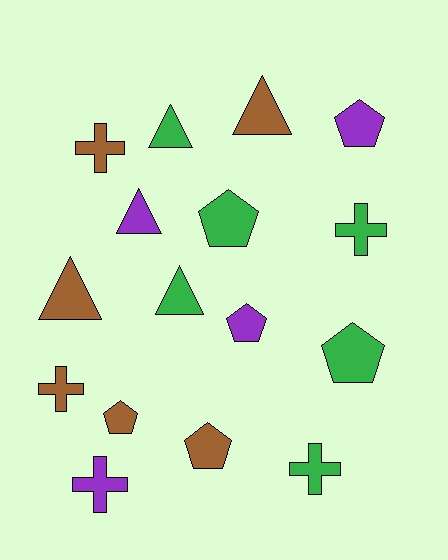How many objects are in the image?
There are 16 objects.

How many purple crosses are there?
There is 1 purple cross.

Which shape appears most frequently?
Pentagon, with 6 objects.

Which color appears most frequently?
Brown, with 6 objects.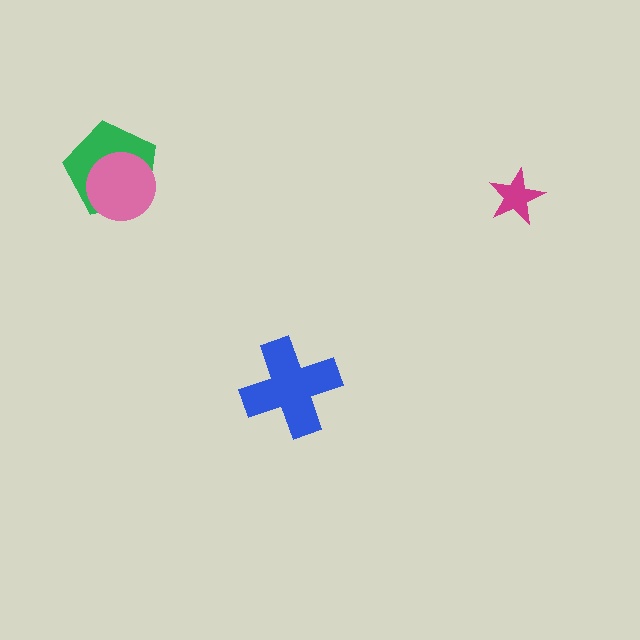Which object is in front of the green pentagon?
The pink circle is in front of the green pentagon.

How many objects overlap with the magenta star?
0 objects overlap with the magenta star.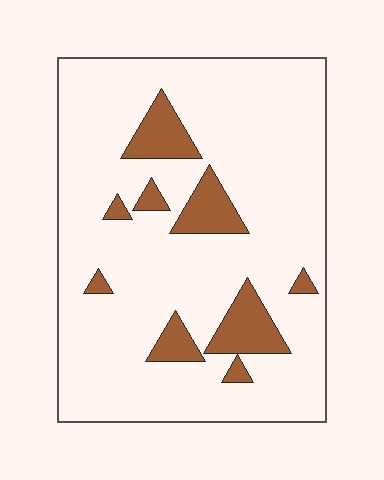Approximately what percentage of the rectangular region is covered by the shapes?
Approximately 15%.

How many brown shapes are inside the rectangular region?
9.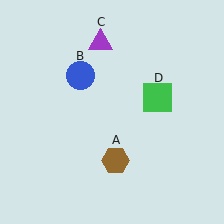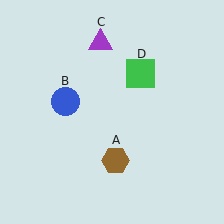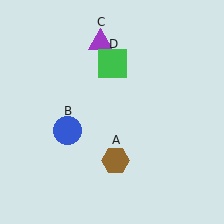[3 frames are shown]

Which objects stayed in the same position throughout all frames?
Brown hexagon (object A) and purple triangle (object C) remained stationary.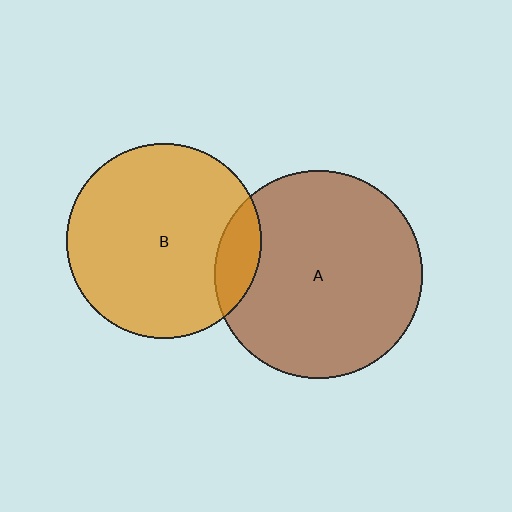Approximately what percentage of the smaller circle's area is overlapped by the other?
Approximately 10%.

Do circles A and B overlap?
Yes.